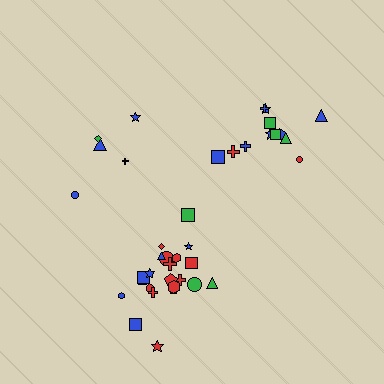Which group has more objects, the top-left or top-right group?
The top-right group.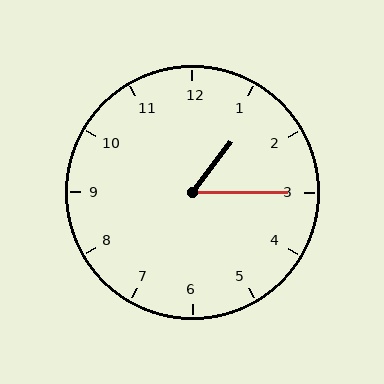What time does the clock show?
1:15.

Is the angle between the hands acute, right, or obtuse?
It is acute.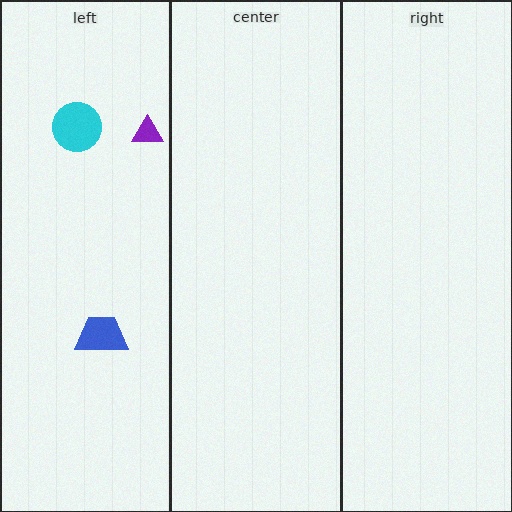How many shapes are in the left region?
3.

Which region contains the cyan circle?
The left region.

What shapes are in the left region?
The purple triangle, the blue trapezoid, the cyan circle.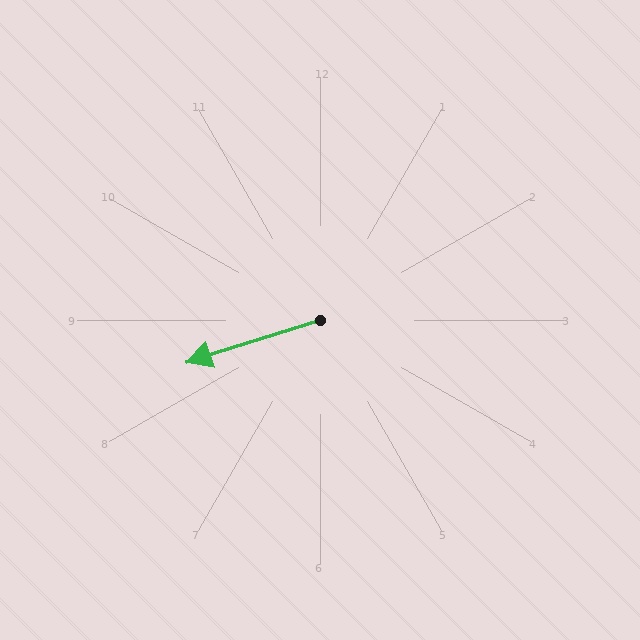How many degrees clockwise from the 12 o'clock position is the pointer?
Approximately 253 degrees.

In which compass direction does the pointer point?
West.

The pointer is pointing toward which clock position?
Roughly 8 o'clock.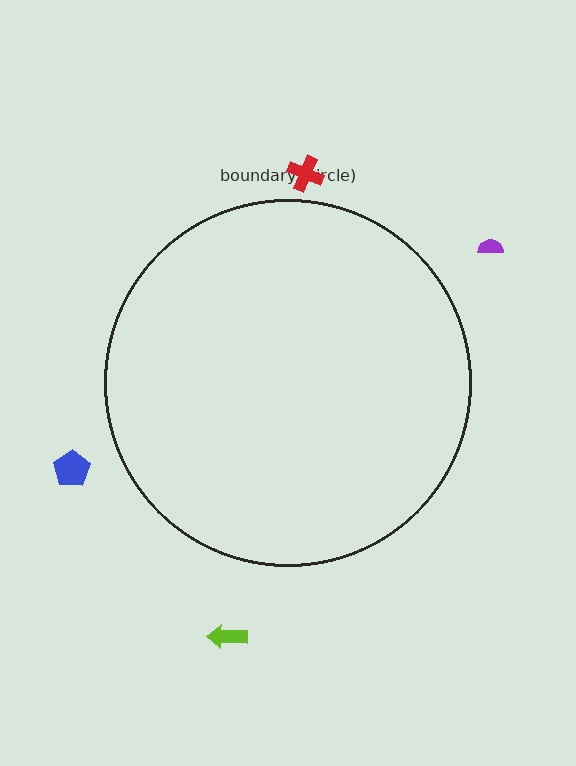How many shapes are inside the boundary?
0 inside, 4 outside.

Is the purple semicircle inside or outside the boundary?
Outside.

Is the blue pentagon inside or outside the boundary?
Outside.